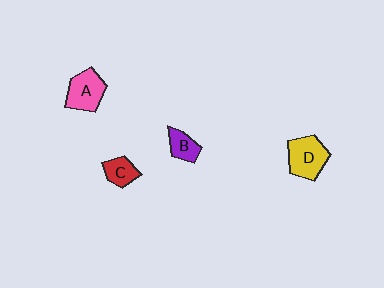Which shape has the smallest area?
Shape B (purple).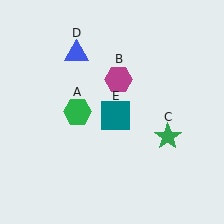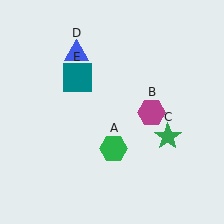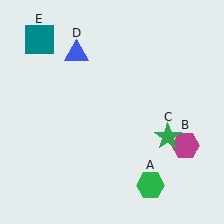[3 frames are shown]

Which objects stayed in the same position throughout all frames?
Green star (object C) and blue triangle (object D) remained stationary.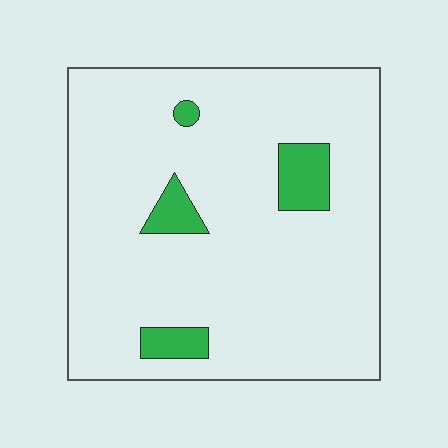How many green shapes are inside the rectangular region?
4.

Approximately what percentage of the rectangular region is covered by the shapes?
Approximately 10%.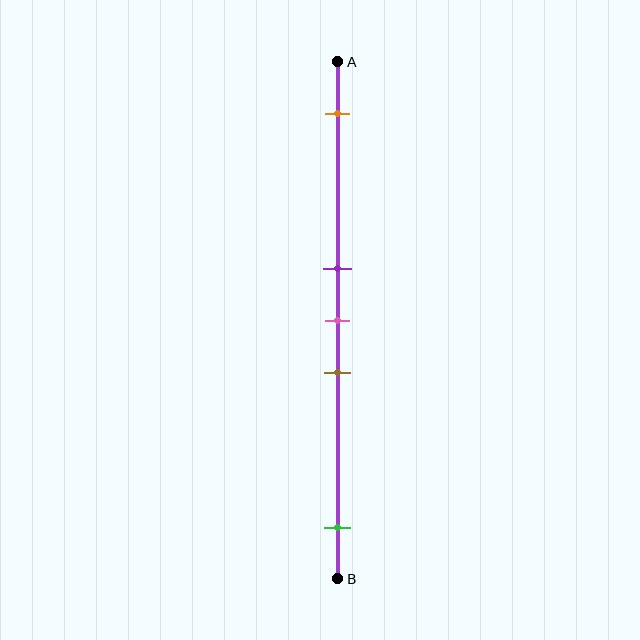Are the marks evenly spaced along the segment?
No, the marks are not evenly spaced.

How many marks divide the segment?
There are 5 marks dividing the segment.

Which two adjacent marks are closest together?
The purple and pink marks are the closest adjacent pair.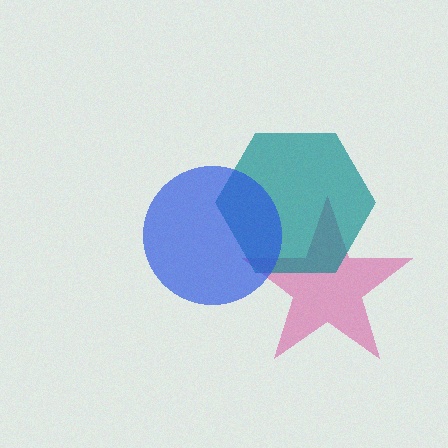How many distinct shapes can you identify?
There are 3 distinct shapes: a magenta star, a teal hexagon, a blue circle.